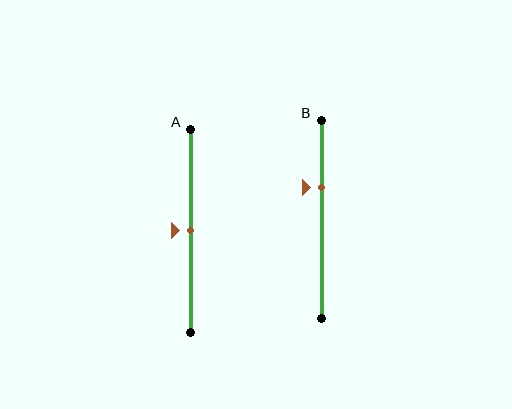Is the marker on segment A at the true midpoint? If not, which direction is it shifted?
Yes, the marker on segment A is at the true midpoint.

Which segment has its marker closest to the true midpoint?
Segment A has its marker closest to the true midpoint.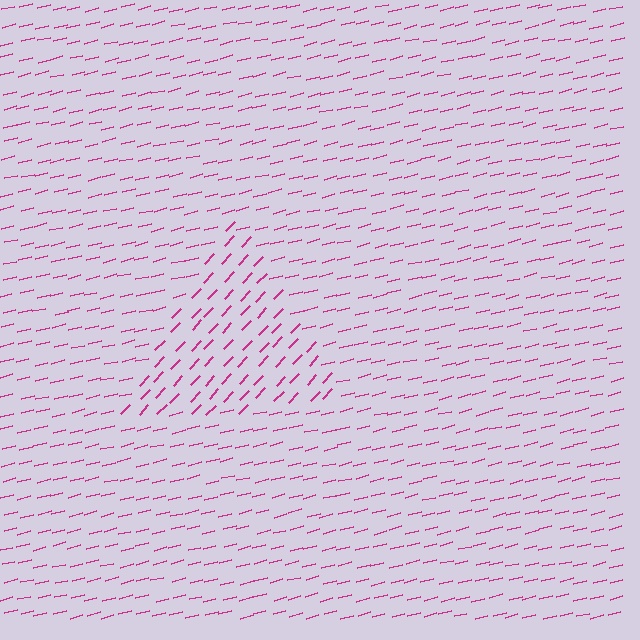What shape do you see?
I see a triangle.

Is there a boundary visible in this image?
Yes, there is a texture boundary formed by a change in line orientation.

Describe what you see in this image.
The image is filled with small magenta line segments. A triangle region in the image has lines oriented differently from the surrounding lines, creating a visible texture boundary.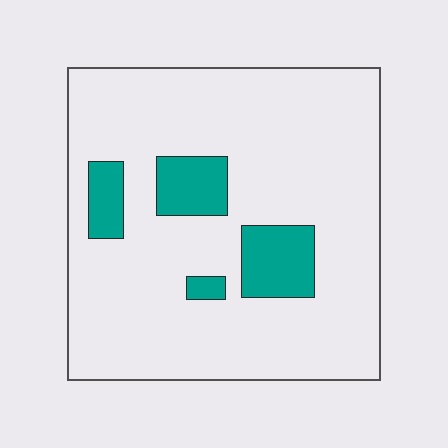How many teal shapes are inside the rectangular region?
4.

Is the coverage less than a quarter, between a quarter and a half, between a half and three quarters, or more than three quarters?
Less than a quarter.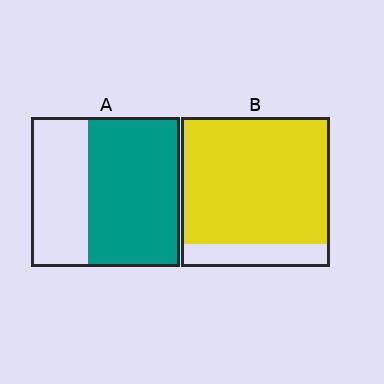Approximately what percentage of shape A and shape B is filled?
A is approximately 60% and B is approximately 85%.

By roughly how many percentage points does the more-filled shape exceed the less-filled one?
By roughly 25 percentage points (B over A).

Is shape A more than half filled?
Yes.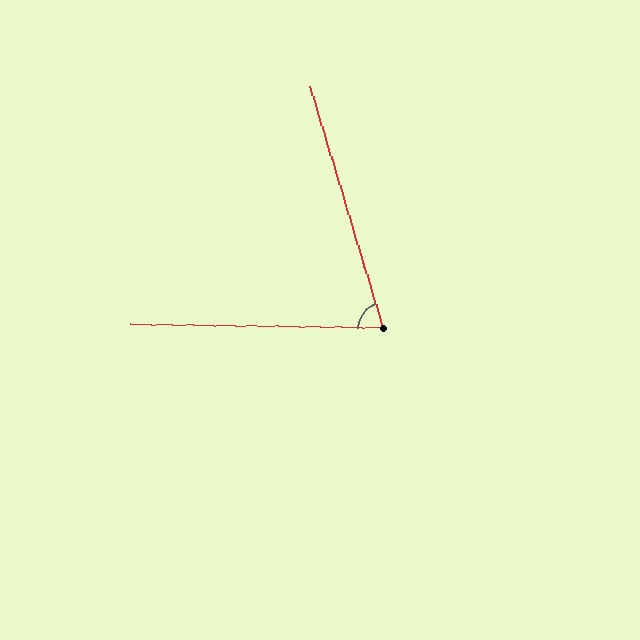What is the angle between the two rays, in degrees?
Approximately 72 degrees.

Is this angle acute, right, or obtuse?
It is acute.